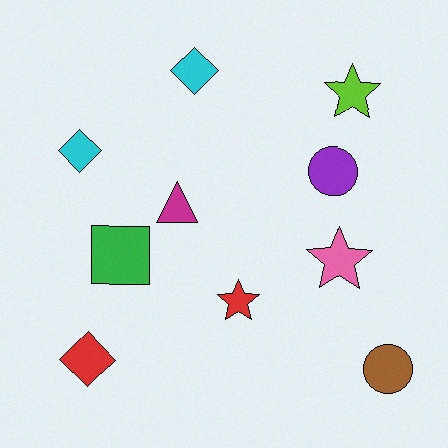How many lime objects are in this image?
There is 1 lime object.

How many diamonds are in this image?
There are 3 diamonds.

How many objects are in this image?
There are 10 objects.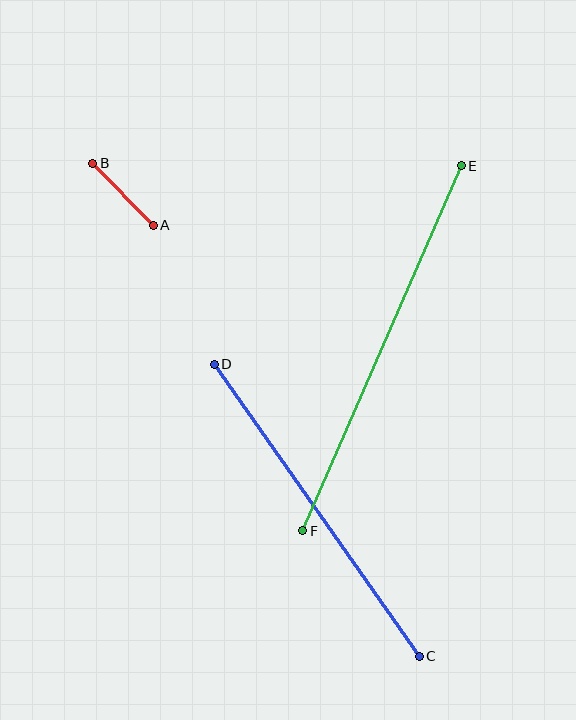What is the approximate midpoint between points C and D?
The midpoint is at approximately (317, 510) pixels.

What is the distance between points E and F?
The distance is approximately 398 pixels.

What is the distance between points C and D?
The distance is approximately 357 pixels.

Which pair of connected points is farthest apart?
Points E and F are farthest apart.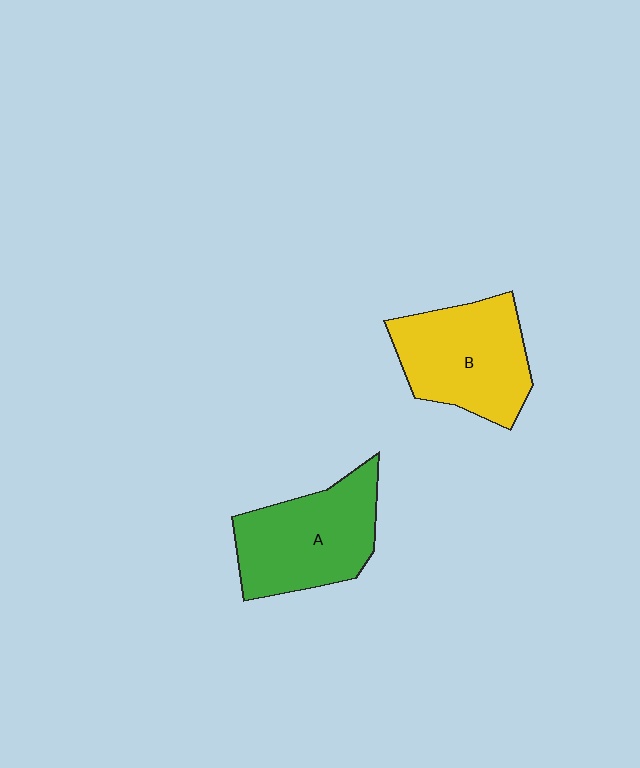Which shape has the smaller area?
Shape B (yellow).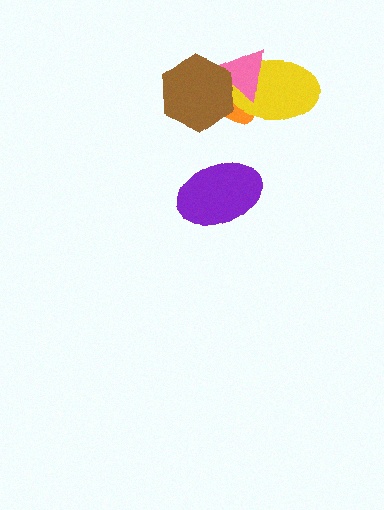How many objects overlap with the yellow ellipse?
3 objects overlap with the yellow ellipse.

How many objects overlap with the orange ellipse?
3 objects overlap with the orange ellipse.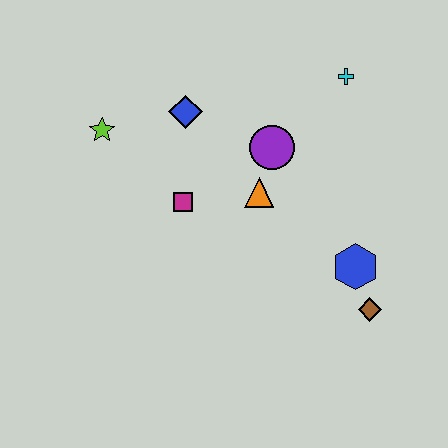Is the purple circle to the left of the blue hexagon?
Yes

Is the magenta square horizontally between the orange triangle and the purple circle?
No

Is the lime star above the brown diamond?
Yes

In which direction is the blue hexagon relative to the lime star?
The blue hexagon is to the right of the lime star.